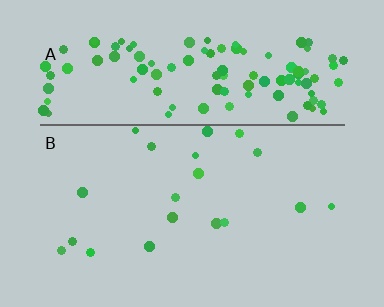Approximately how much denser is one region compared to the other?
Approximately 6.8× — region A over region B.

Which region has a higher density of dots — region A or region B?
A (the top).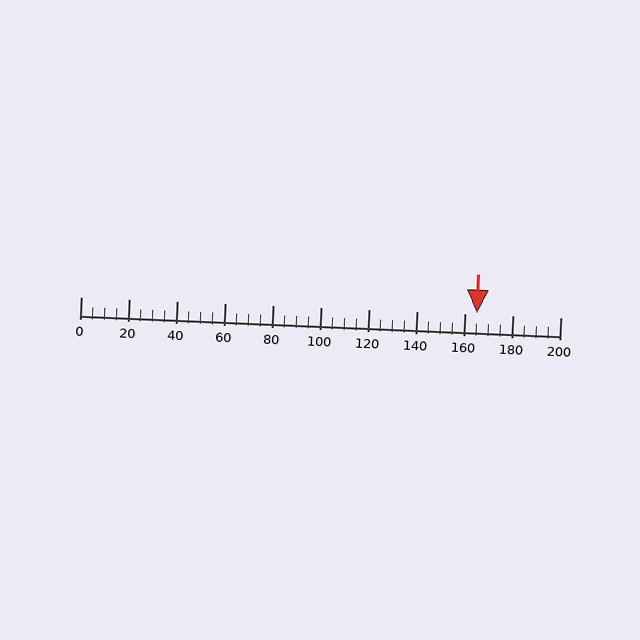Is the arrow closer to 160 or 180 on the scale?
The arrow is closer to 160.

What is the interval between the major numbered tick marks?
The major tick marks are spaced 20 units apart.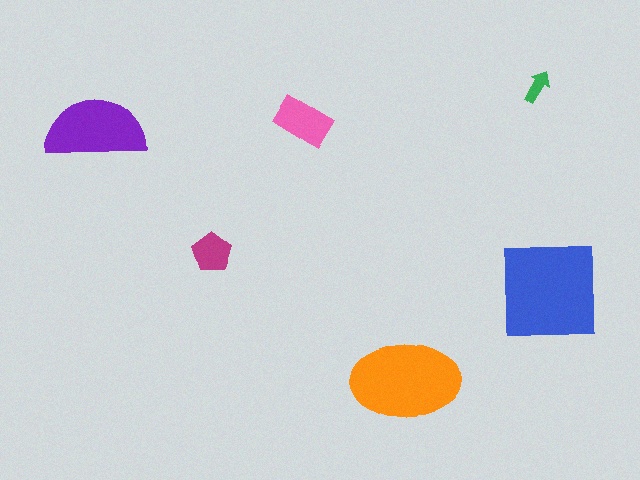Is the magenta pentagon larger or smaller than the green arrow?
Larger.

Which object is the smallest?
The green arrow.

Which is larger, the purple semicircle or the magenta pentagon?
The purple semicircle.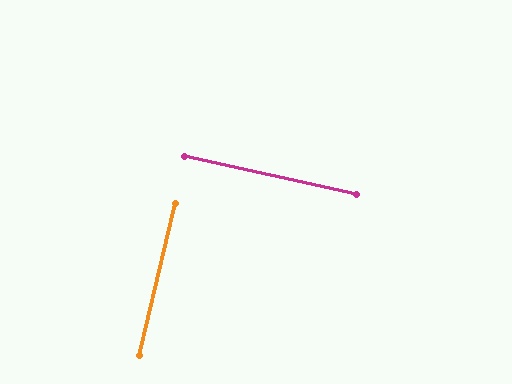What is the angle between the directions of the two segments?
Approximately 89 degrees.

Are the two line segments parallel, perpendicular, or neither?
Perpendicular — they meet at approximately 89°.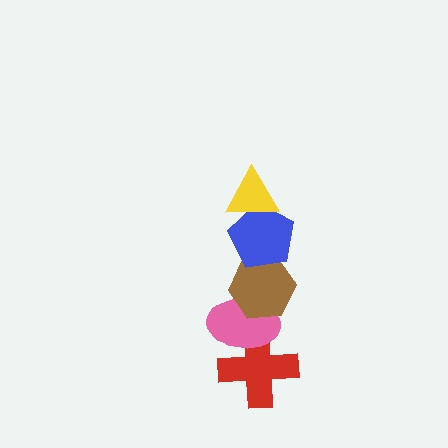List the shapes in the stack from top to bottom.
From top to bottom: the yellow triangle, the blue pentagon, the brown hexagon, the pink ellipse, the red cross.